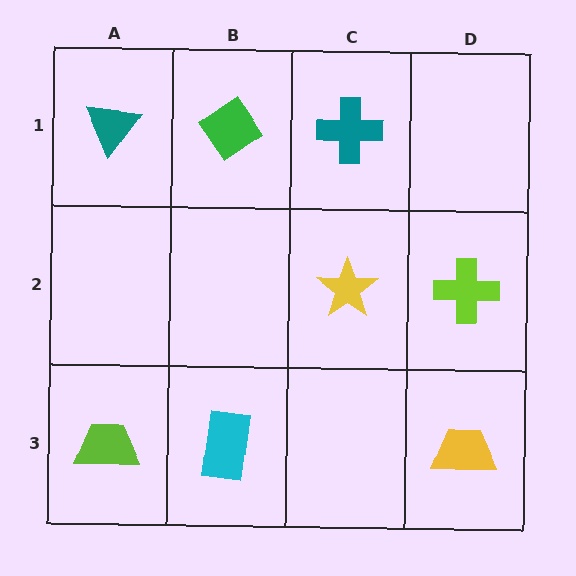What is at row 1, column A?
A teal triangle.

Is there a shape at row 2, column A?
No, that cell is empty.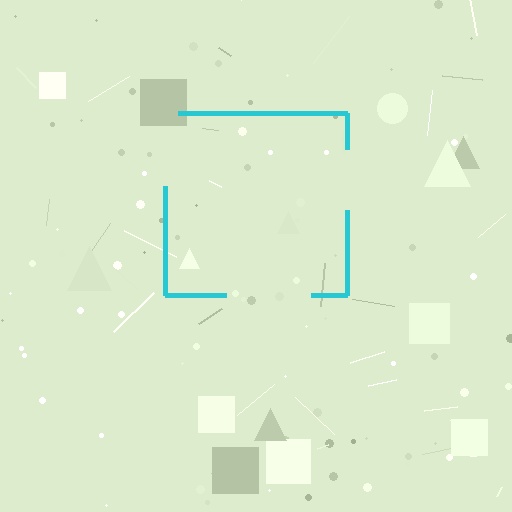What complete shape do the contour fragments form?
The contour fragments form a square.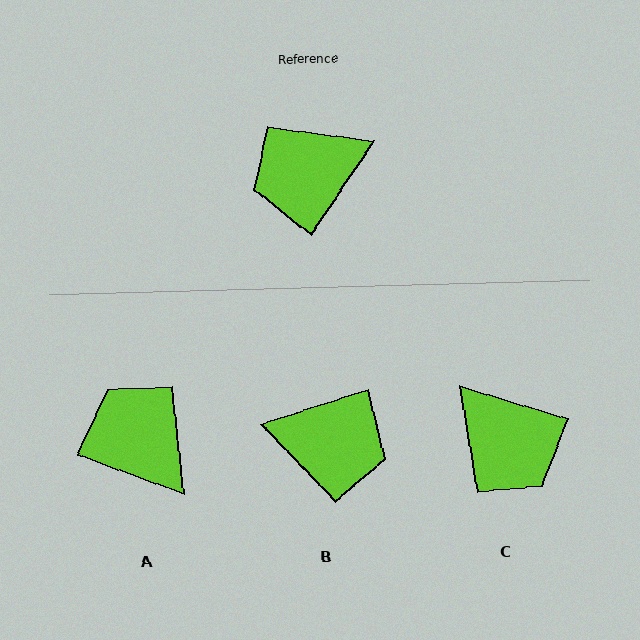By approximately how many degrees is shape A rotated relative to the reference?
Approximately 76 degrees clockwise.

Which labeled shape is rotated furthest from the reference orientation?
B, about 142 degrees away.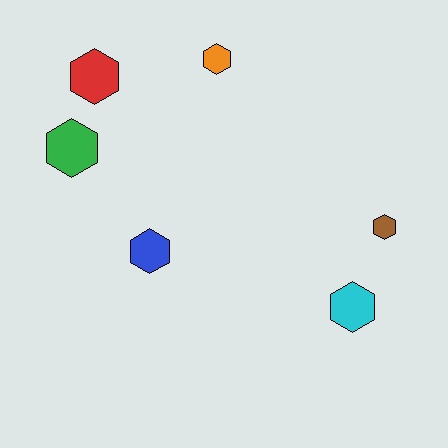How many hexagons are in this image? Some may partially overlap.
There are 6 hexagons.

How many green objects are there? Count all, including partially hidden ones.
There is 1 green object.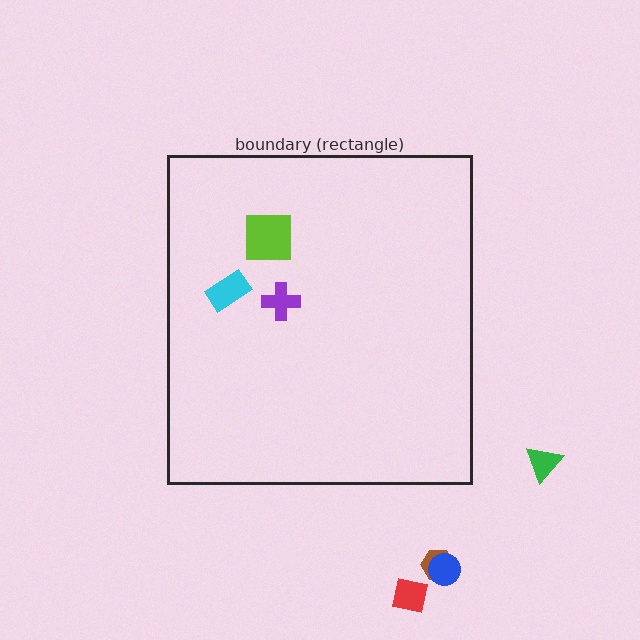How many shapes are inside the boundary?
3 inside, 4 outside.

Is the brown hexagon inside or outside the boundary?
Outside.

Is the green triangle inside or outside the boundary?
Outside.